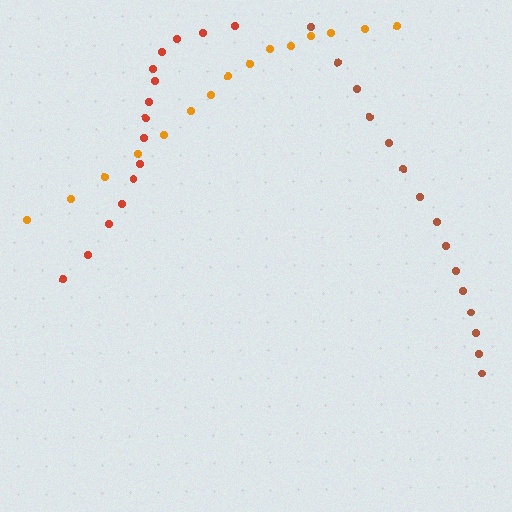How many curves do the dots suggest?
There are 3 distinct paths.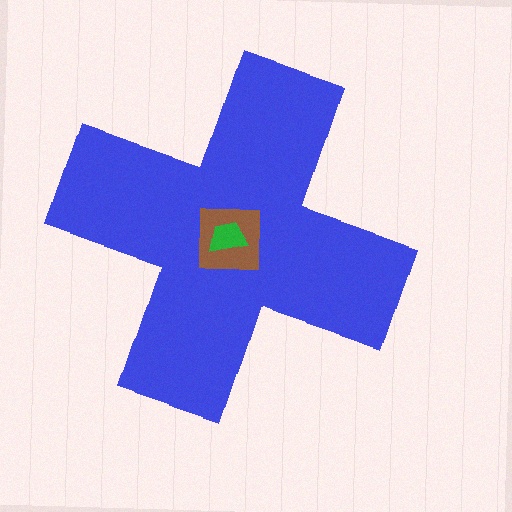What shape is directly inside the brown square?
The green trapezoid.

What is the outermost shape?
The blue cross.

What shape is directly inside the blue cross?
The brown square.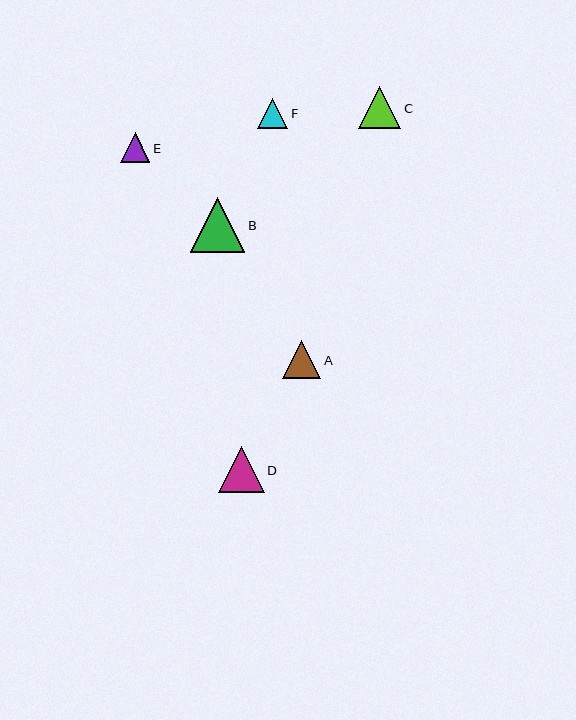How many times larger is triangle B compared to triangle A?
Triangle B is approximately 1.4 times the size of triangle A.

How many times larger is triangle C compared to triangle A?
Triangle C is approximately 1.1 times the size of triangle A.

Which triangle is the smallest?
Triangle E is the smallest with a size of approximately 29 pixels.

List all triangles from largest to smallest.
From largest to smallest: B, D, C, A, F, E.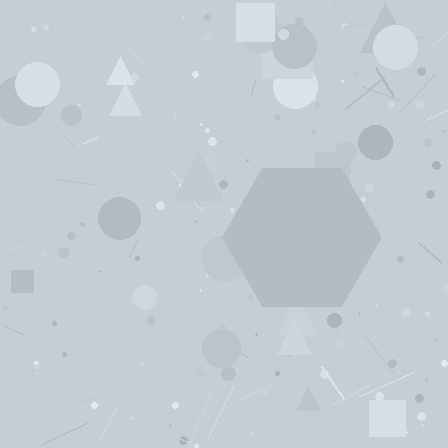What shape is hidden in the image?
A hexagon is hidden in the image.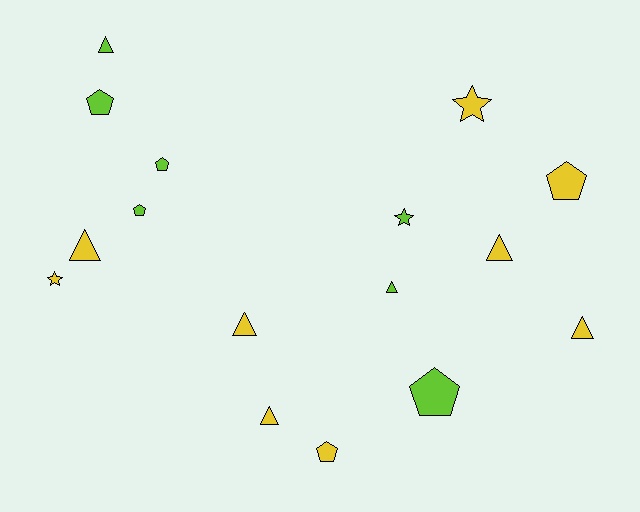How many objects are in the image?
There are 16 objects.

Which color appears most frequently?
Yellow, with 9 objects.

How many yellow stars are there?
There are 2 yellow stars.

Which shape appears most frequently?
Triangle, with 7 objects.